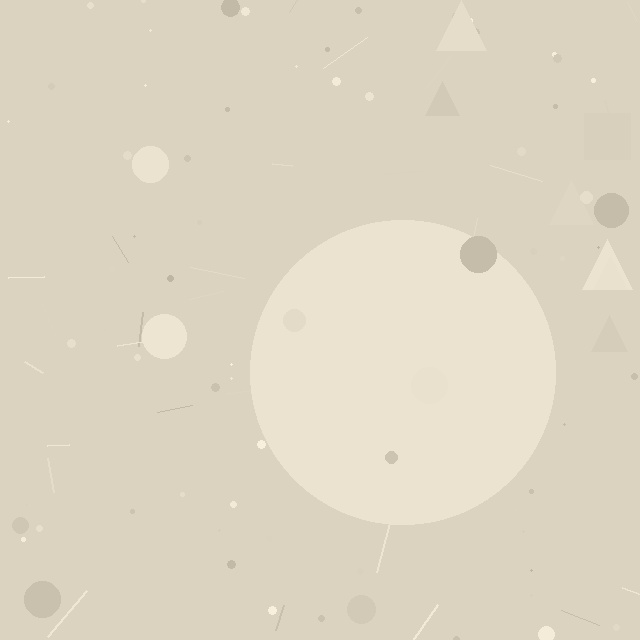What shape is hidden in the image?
A circle is hidden in the image.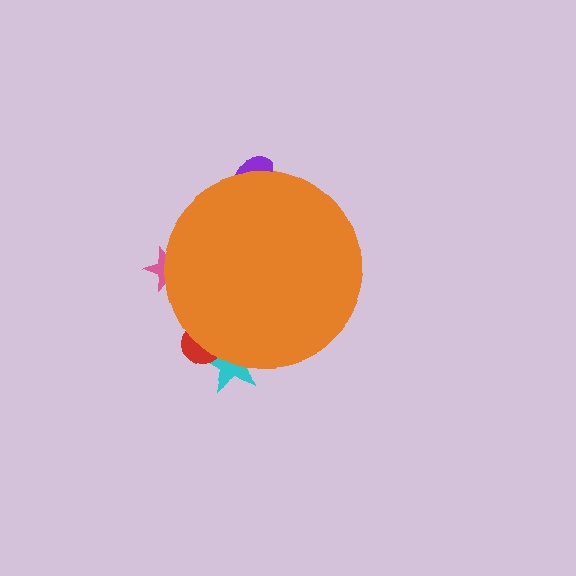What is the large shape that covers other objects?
An orange circle.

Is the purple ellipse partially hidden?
Yes, the purple ellipse is partially hidden behind the orange circle.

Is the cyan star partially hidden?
Yes, the cyan star is partially hidden behind the orange circle.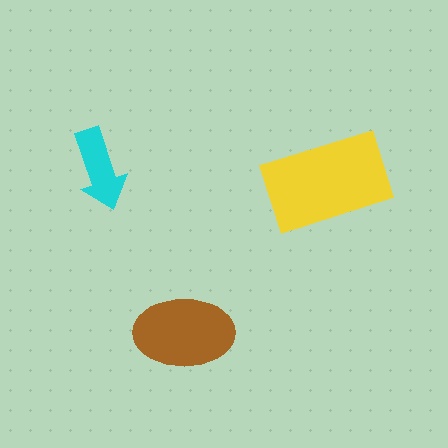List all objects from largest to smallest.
The yellow rectangle, the brown ellipse, the cyan arrow.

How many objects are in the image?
There are 3 objects in the image.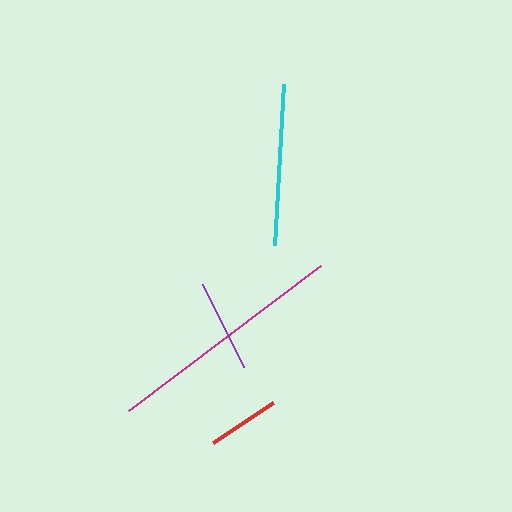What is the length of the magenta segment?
The magenta segment is approximately 241 pixels long.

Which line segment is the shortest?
The red line is the shortest at approximately 72 pixels.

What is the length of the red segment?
The red segment is approximately 72 pixels long.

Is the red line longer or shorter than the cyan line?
The cyan line is longer than the red line.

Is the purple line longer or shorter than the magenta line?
The magenta line is longer than the purple line.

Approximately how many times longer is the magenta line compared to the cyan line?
The magenta line is approximately 1.5 times the length of the cyan line.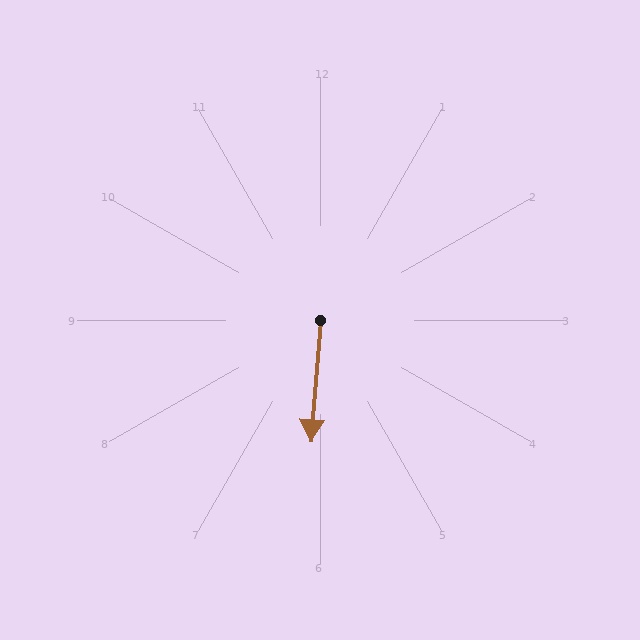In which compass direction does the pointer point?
South.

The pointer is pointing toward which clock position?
Roughly 6 o'clock.